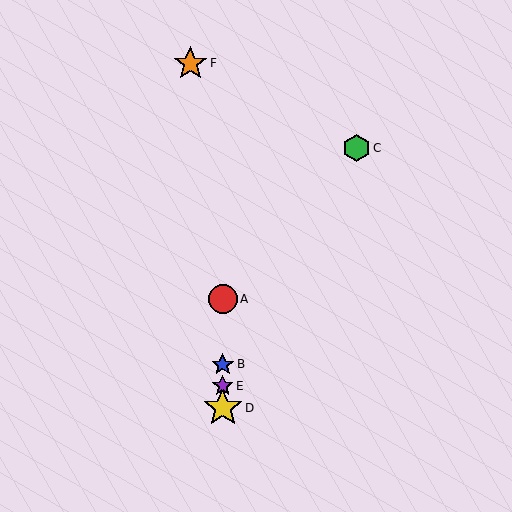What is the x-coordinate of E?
Object E is at x≈223.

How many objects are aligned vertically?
4 objects (A, B, D, E) are aligned vertically.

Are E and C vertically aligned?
No, E is at x≈223 and C is at x≈356.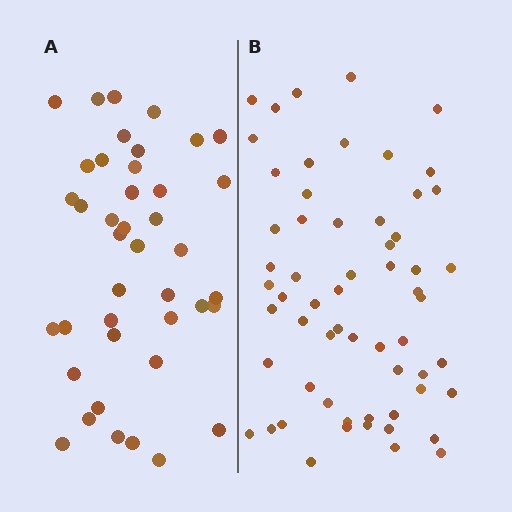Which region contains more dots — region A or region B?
Region B (the right region) has more dots.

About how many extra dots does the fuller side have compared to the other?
Region B has approximately 20 more dots than region A.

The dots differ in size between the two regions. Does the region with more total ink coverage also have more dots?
No. Region A has more total ink coverage because its dots are larger, but region B actually contains more individual dots. Total area can be misleading — the number of items is what matters here.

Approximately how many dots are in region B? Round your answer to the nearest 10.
About 60 dots.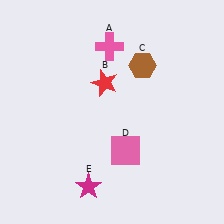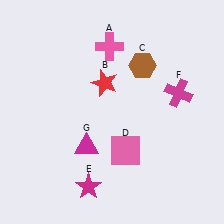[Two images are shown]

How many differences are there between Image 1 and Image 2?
There are 2 differences between the two images.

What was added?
A magenta cross (F), a magenta triangle (G) were added in Image 2.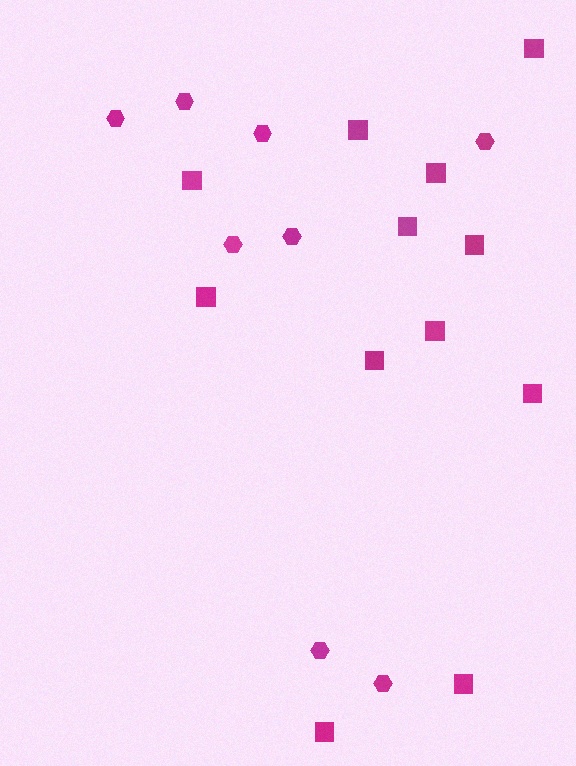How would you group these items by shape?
There are 2 groups: one group of squares (12) and one group of hexagons (8).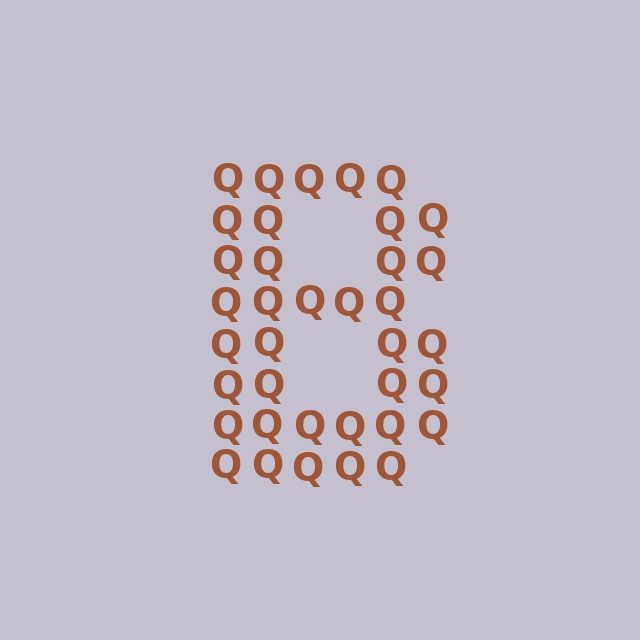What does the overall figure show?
The overall figure shows the letter B.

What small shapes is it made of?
It is made of small letter Q's.